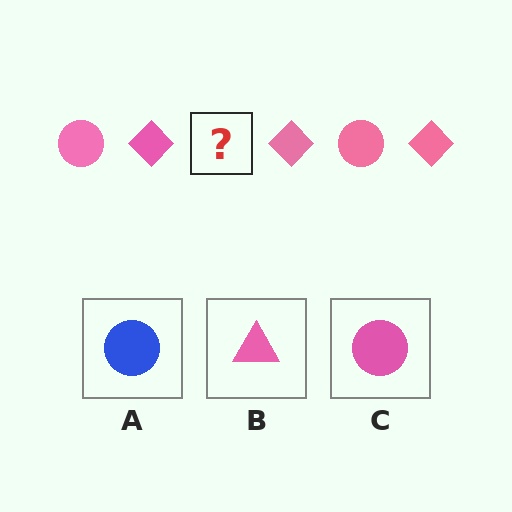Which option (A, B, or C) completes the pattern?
C.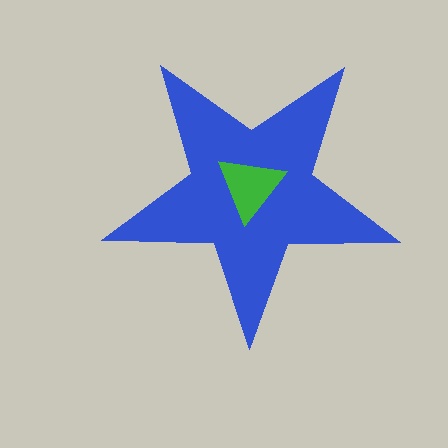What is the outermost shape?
The blue star.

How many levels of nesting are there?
2.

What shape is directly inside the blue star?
The green triangle.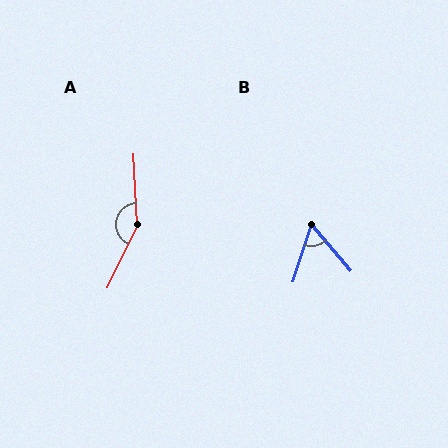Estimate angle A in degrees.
Approximately 152 degrees.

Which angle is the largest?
A, at approximately 152 degrees.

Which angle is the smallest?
B, at approximately 58 degrees.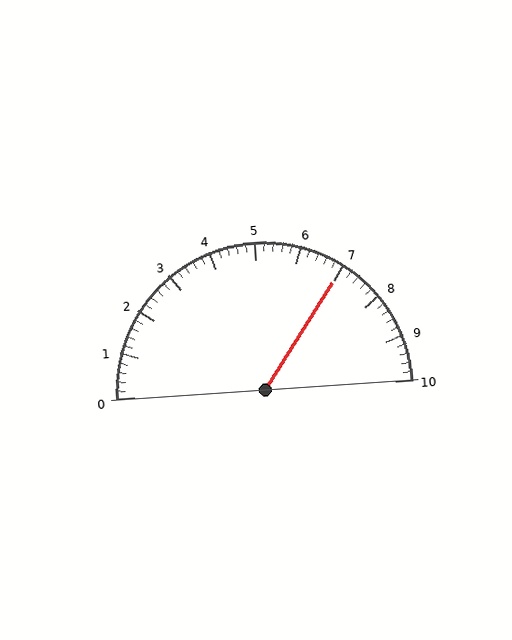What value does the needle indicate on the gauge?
The needle indicates approximately 7.0.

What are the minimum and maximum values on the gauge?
The gauge ranges from 0 to 10.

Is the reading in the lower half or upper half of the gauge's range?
The reading is in the upper half of the range (0 to 10).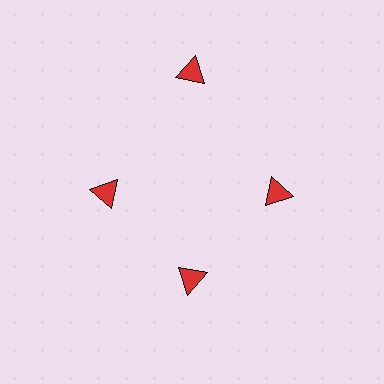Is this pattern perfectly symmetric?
No. The 4 red triangles are arranged in a ring, but one element near the 12 o'clock position is pushed outward from the center, breaking the 4-fold rotational symmetry.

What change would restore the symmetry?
The symmetry would be restored by moving it inward, back onto the ring so that all 4 triangles sit at equal angles and equal distance from the center.